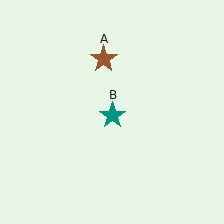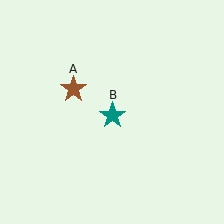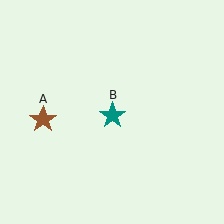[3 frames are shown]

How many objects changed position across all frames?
1 object changed position: brown star (object A).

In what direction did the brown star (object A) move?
The brown star (object A) moved down and to the left.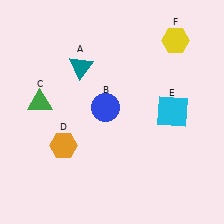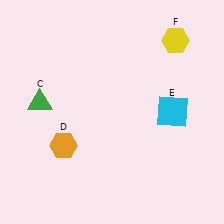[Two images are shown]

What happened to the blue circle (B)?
The blue circle (B) was removed in Image 2. It was in the top-left area of Image 1.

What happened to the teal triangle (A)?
The teal triangle (A) was removed in Image 2. It was in the top-left area of Image 1.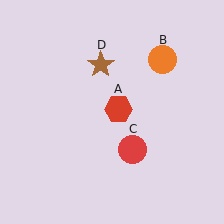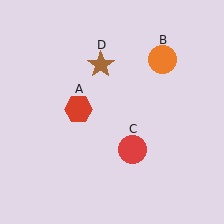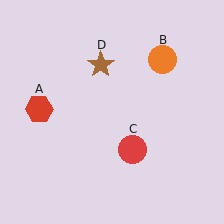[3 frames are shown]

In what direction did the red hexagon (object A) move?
The red hexagon (object A) moved left.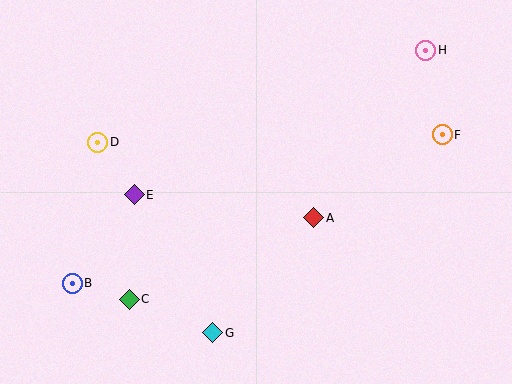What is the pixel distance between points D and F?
The distance between D and F is 345 pixels.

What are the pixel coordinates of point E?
Point E is at (134, 195).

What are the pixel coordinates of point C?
Point C is at (129, 299).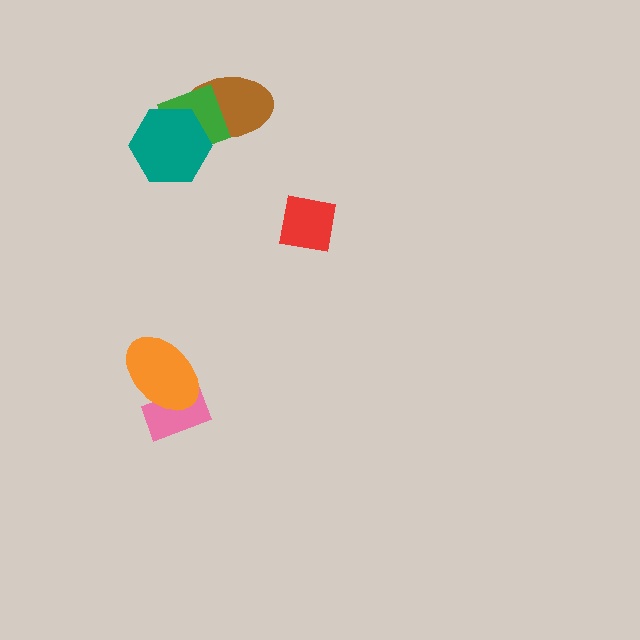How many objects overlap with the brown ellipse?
2 objects overlap with the brown ellipse.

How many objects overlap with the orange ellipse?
1 object overlaps with the orange ellipse.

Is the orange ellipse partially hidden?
No, no other shape covers it.